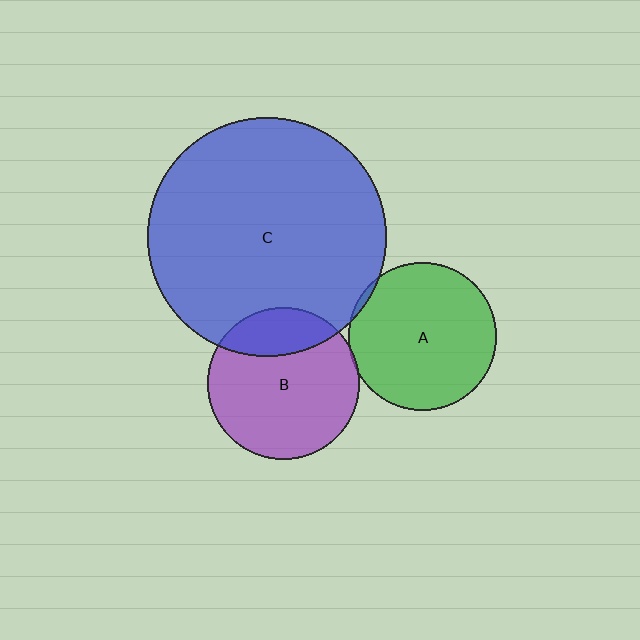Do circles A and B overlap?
Yes.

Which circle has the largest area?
Circle C (blue).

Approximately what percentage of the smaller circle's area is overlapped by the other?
Approximately 5%.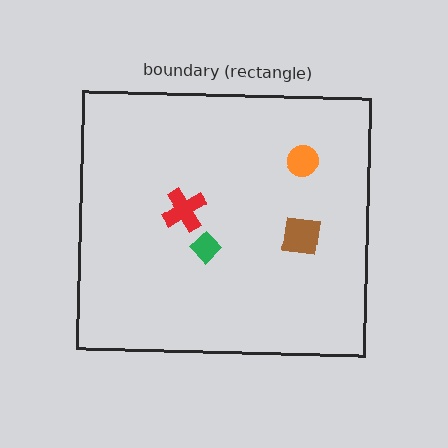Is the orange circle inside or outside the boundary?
Inside.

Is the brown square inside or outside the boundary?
Inside.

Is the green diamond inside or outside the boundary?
Inside.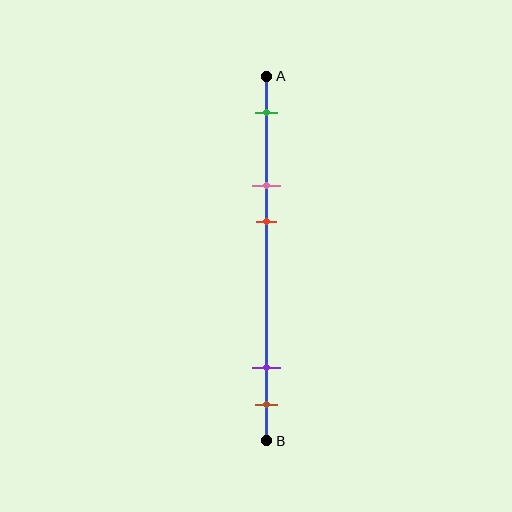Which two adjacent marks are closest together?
The purple and brown marks are the closest adjacent pair.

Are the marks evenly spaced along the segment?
No, the marks are not evenly spaced.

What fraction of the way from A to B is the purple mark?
The purple mark is approximately 80% (0.8) of the way from A to B.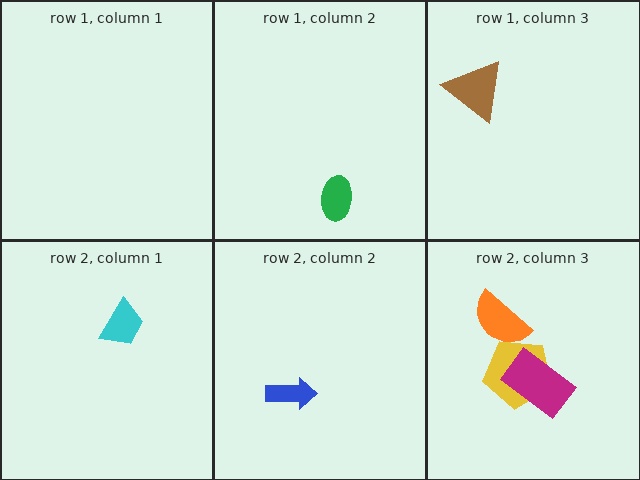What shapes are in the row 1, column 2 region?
The green ellipse.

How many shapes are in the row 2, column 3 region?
3.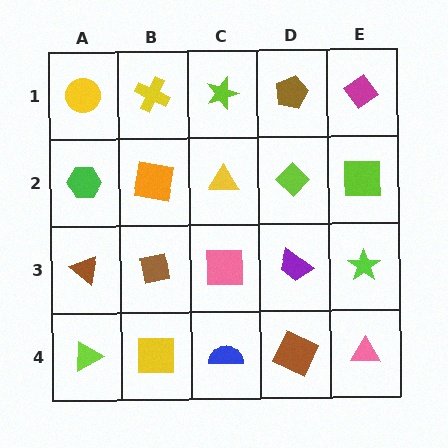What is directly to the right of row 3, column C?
A purple trapezoid.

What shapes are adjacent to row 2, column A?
A yellow circle (row 1, column A), a brown triangle (row 3, column A), an orange square (row 2, column B).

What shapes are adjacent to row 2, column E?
A magenta diamond (row 1, column E), a lime star (row 3, column E), a lime diamond (row 2, column D).